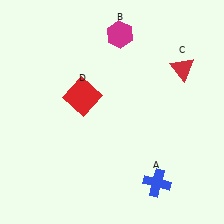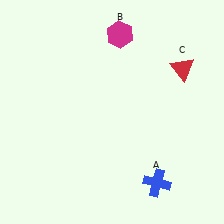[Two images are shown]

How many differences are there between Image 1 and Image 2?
There is 1 difference between the two images.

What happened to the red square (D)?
The red square (D) was removed in Image 2. It was in the top-left area of Image 1.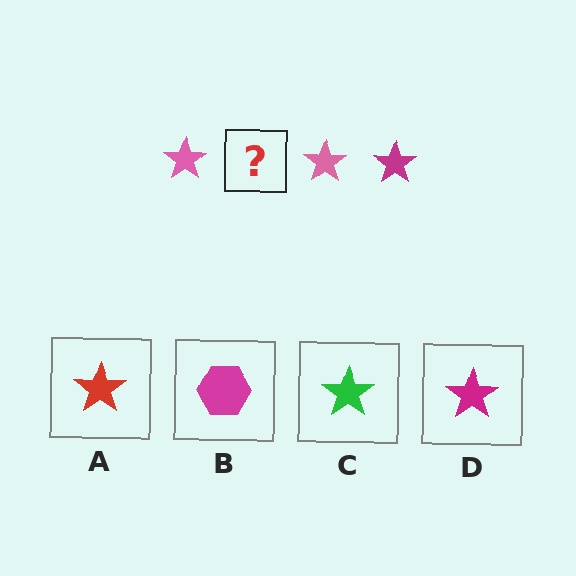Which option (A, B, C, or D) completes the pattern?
D.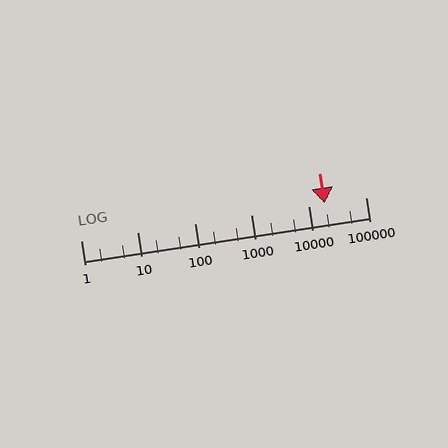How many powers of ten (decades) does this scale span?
The scale spans 5 decades, from 1 to 100000.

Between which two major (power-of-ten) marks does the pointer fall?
The pointer is between 10000 and 100000.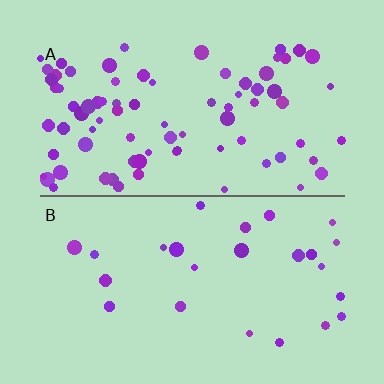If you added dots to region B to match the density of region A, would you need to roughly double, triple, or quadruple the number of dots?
Approximately triple.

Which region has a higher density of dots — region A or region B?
A (the top).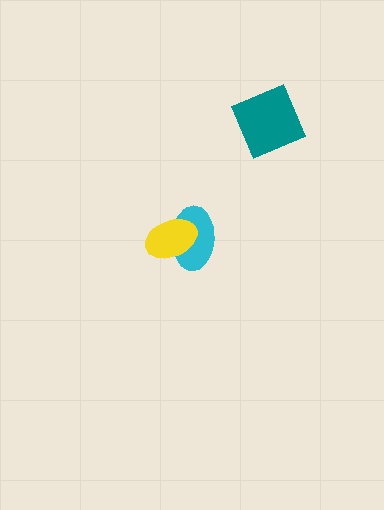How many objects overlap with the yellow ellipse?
1 object overlaps with the yellow ellipse.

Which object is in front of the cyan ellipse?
The yellow ellipse is in front of the cyan ellipse.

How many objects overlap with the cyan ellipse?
1 object overlaps with the cyan ellipse.